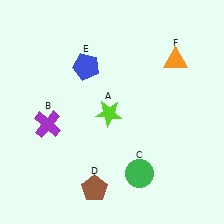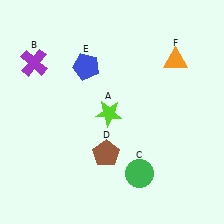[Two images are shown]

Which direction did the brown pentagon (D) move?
The brown pentagon (D) moved up.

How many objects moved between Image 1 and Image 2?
2 objects moved between the two images.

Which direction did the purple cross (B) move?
The purple cross (B) moved up.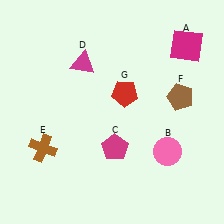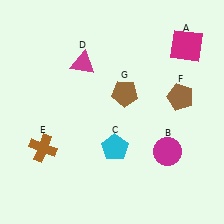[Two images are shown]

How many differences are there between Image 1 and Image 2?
There are 3 differences between the two images.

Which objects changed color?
B changed from pink to magenta. C changed from magenta to cyan. G changed from red to brown.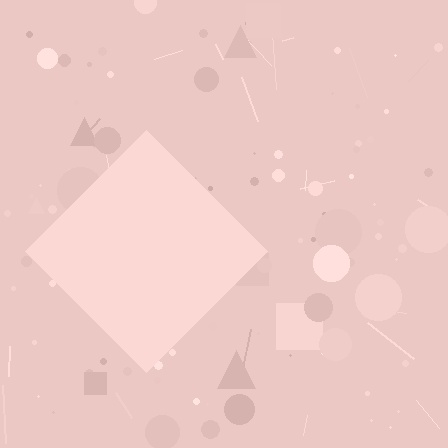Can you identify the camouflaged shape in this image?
The camouflaged shape is a diamond.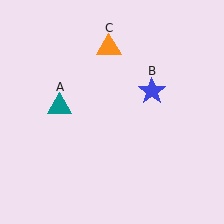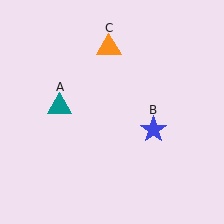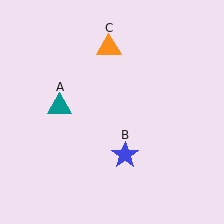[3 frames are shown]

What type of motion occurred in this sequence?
The blue star (object B) rotated clockwise around the center of the scene.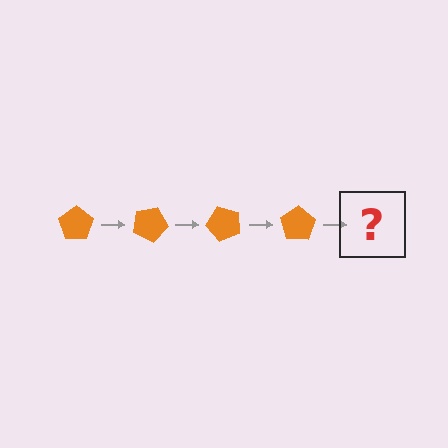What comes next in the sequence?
The next element should be an orange pentagon rotated 100 degrees.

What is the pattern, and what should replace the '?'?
The pattern is that the pentagon rotates 25 degrees each step. The '?' should be an orange pentagon rotated 100 degrees.